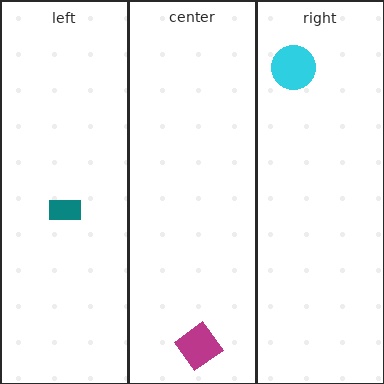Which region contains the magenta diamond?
The center region.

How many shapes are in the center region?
1.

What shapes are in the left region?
The teal rectangle.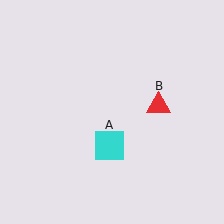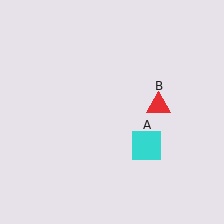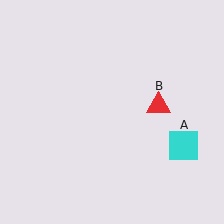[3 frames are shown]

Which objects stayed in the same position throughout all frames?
Red triangle (object B) remained stationary.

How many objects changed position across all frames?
1 object changed position: cyan square (object A).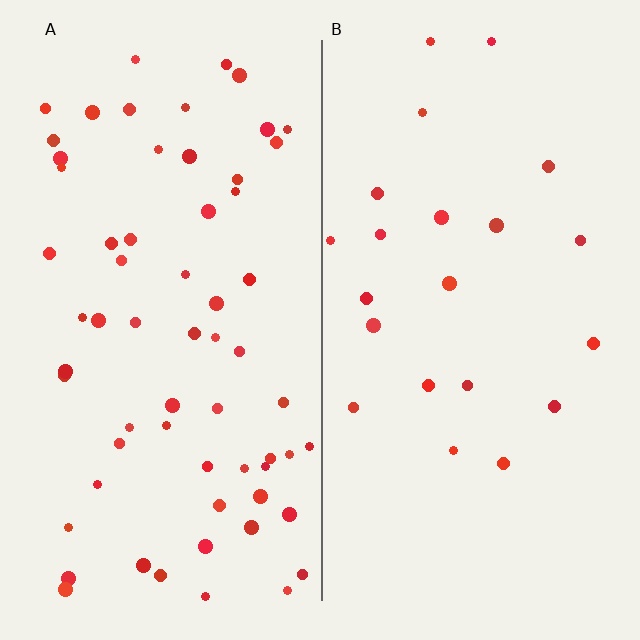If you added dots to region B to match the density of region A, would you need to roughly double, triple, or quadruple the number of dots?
Approximately triple.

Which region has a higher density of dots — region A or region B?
A (the left).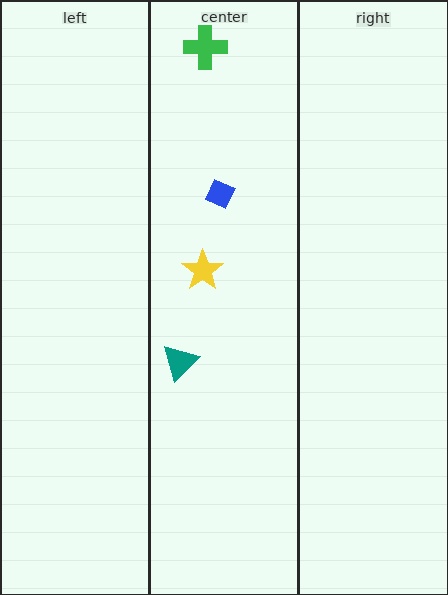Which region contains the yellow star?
The center region.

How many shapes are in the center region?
4.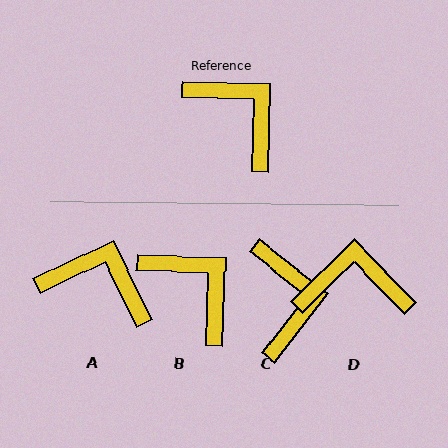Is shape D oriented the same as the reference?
No, it is off by about 47 degrees.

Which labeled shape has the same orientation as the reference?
B.